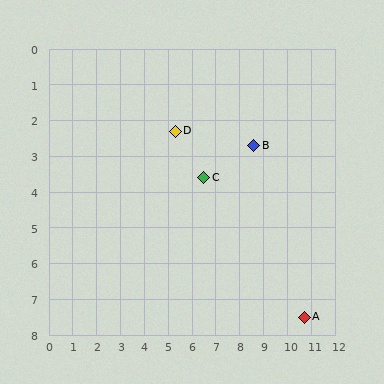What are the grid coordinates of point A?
Point A is at approximately (10.7, 7.5).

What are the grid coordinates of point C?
Point C is at approximately (6.5, 3.6).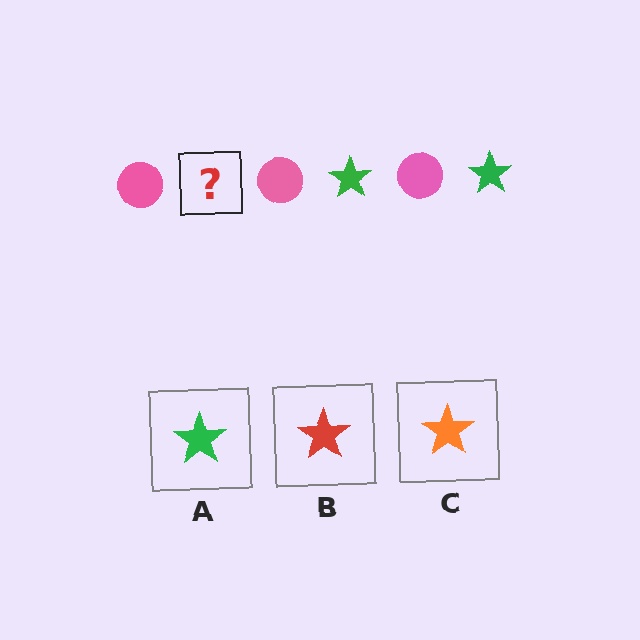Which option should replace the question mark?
Option A.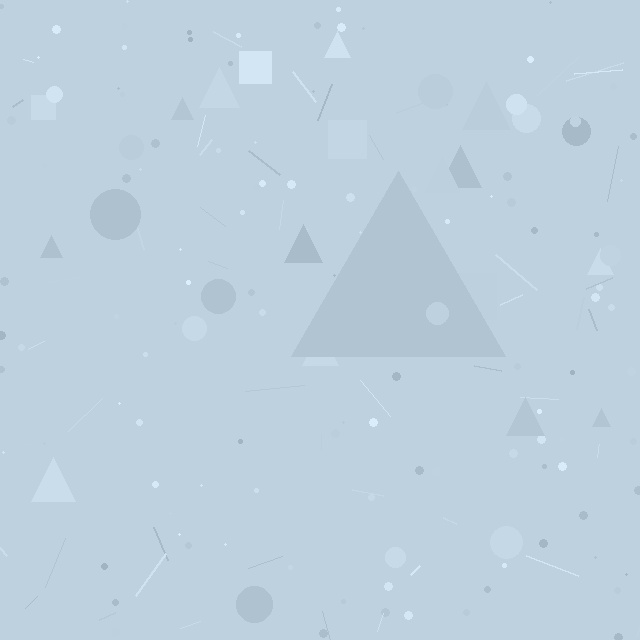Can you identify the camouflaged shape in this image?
The camouflaged shape is a triangle.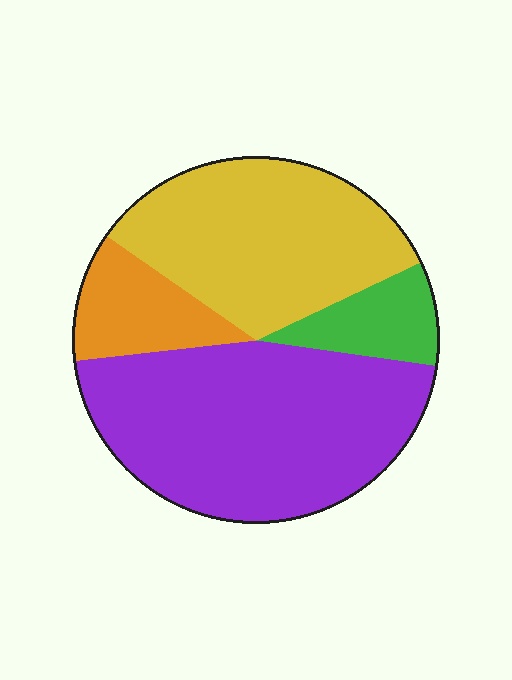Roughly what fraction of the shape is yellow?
Yellow covers roughly 35% of the shape.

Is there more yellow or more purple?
Purple.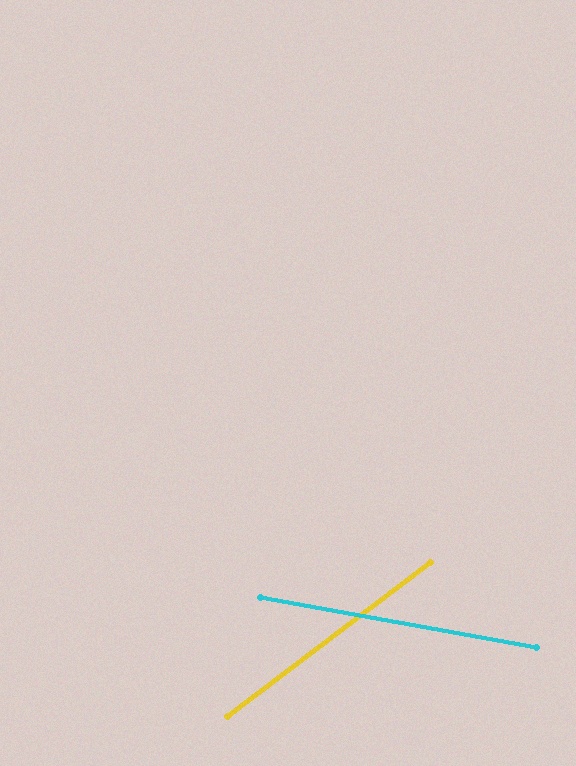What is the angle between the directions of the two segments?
Approximately 48 degrees.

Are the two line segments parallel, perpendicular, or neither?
Neither parallel nor perpendicular — they differ by about 48°.